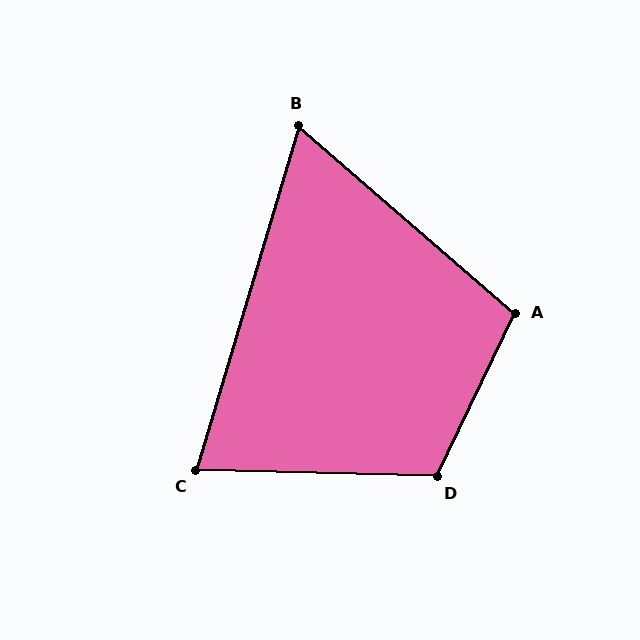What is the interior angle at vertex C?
Approximately 75 degrees (acute).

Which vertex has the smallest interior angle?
B, at approximately 66 degrees.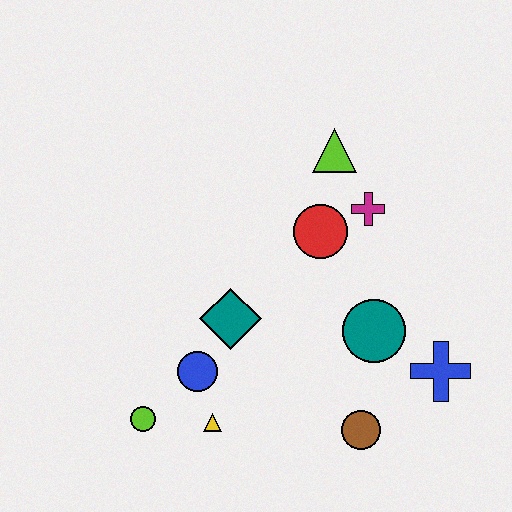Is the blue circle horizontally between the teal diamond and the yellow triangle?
No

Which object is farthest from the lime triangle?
The lime circle is farthest from the lime triangle.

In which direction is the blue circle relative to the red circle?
The blue circle is below the red circle.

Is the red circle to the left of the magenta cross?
Yes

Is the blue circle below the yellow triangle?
No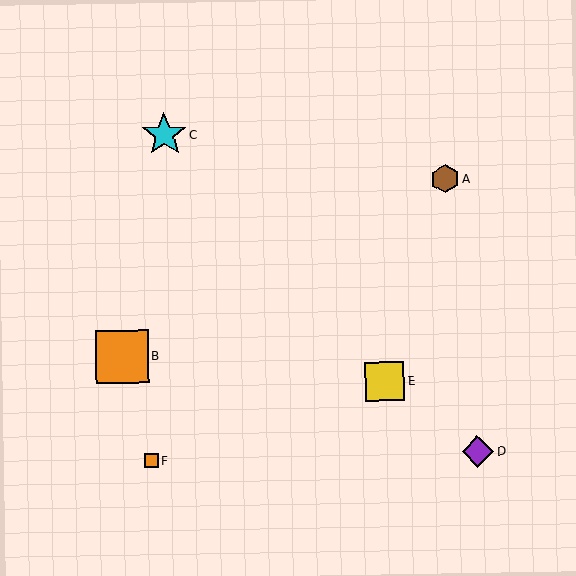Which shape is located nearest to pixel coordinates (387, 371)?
The yellow square (labeled E) at (385, 382) is nearest to that location.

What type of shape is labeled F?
Shape F is an orange square.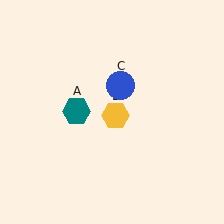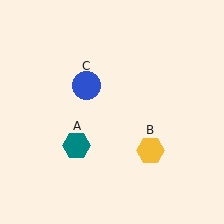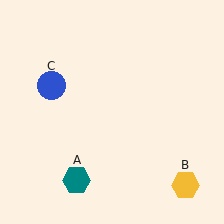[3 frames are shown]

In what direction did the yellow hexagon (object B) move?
The yellow hexagon (object B) moved down and to the right.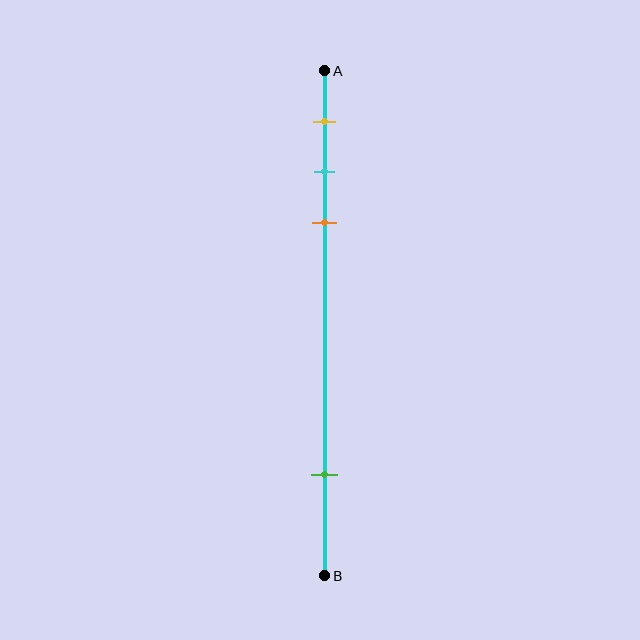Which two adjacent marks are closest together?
The cyan and orange marks are the closest adjacent pair.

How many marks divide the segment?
There are 4 marks dividing the segment.